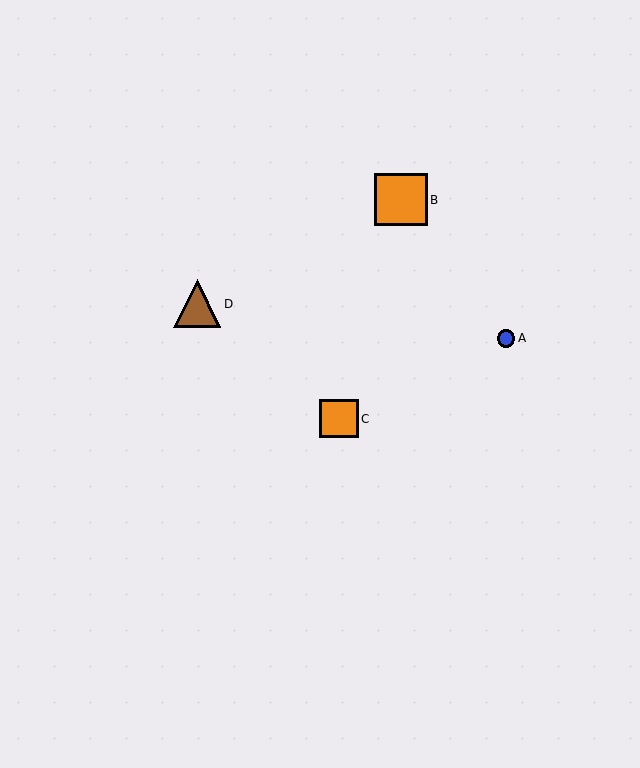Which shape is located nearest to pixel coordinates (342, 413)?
The orange square (labeled C) at (339, 419) is nearest to that location.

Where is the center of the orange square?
The center of the orange square is at (401, 200).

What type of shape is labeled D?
Shape D is a brown triangle.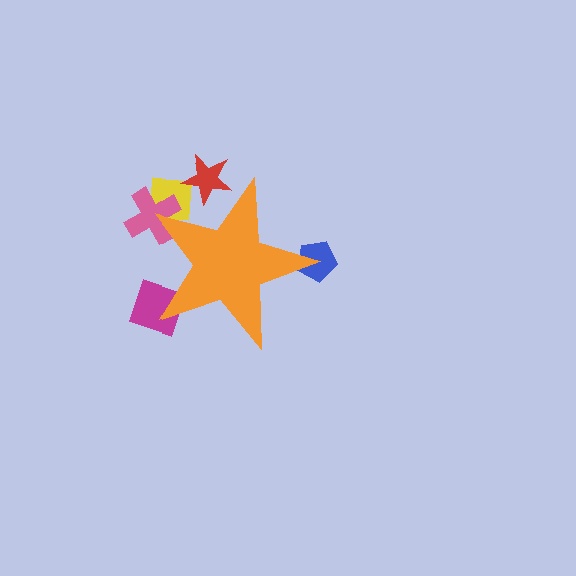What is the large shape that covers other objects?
An orange star.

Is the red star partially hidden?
Yes, the red star is partially hidden behind the orange star.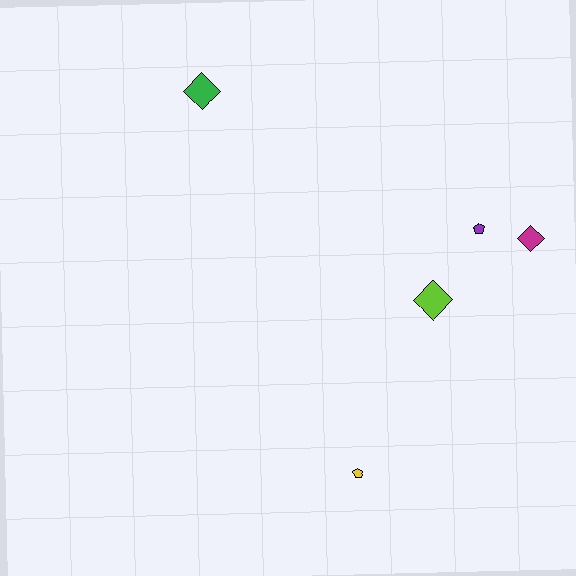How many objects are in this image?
There are 5 objects.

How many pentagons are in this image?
There are 2 pentagons.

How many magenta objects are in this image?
There is 1 magenta object.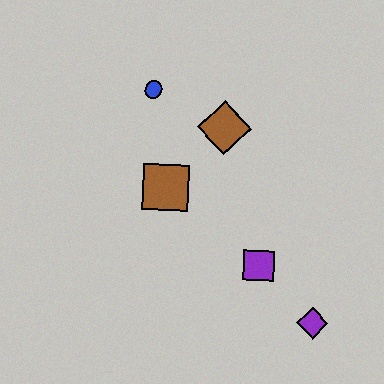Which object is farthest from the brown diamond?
The purple diamond is farthest from the brown diamond.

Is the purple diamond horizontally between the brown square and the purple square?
No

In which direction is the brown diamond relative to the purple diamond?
The brown diamond is above the purple diamond.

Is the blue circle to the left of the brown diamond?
Yes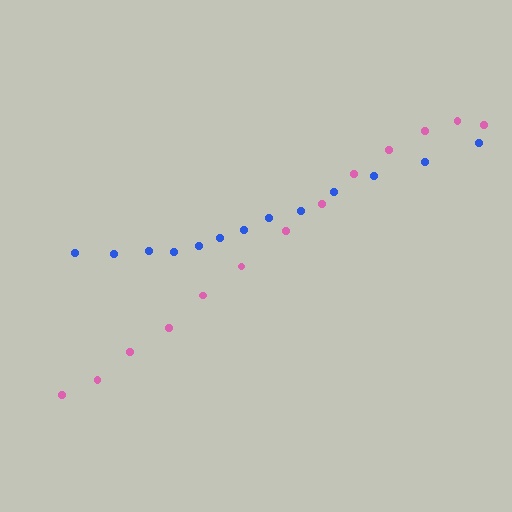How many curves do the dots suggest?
There are 2 distinct paths.